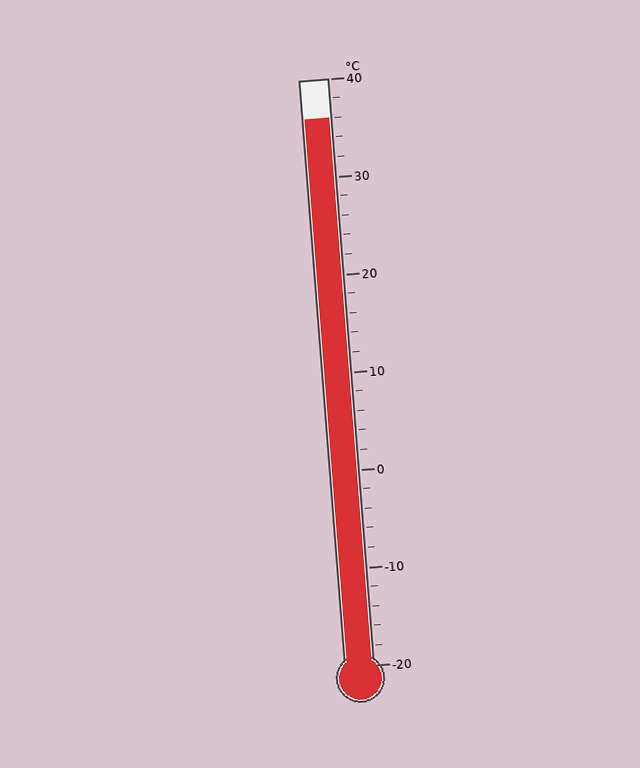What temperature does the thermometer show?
The thermometer shows approximately 36°C.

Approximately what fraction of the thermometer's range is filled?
The thermometer is filled to approximately 95% of its range.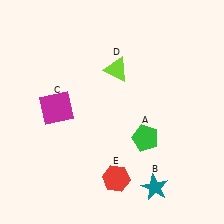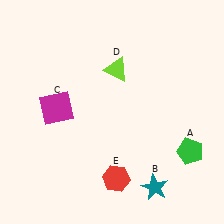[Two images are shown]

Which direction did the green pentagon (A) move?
The green pentagon (A) moved right.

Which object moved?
The green pentagon (A) moved right.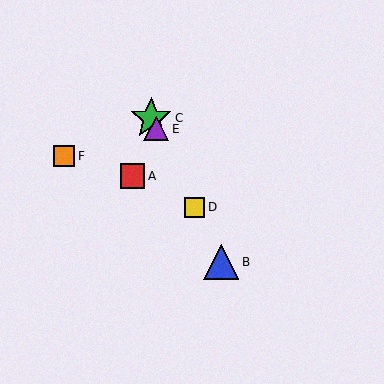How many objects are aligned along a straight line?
4 objects (B, C, D, E) are aligned along a straight line.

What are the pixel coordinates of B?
Object B is at (221, 262).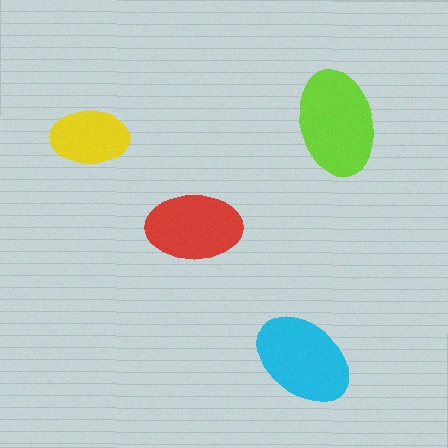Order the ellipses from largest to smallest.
the lime one, the cyan one, the red one, the yellow one.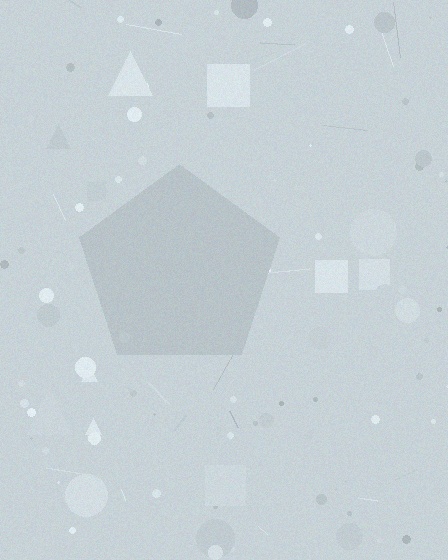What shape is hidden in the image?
A pentagon is hidden in the image.